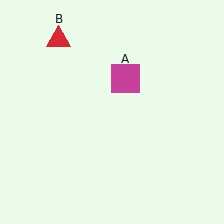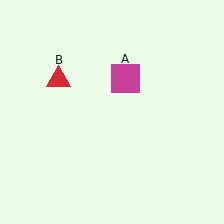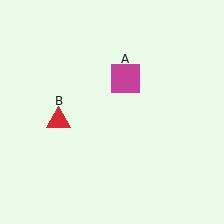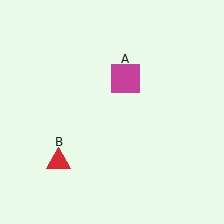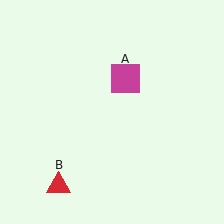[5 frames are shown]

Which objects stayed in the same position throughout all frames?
Magenta square (object A) remained stationary.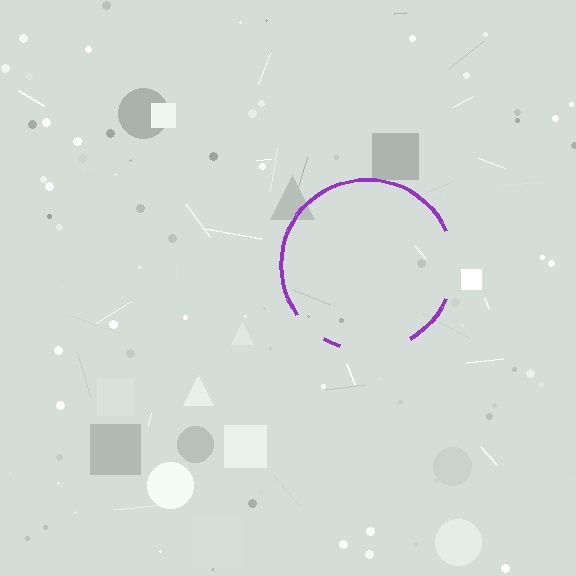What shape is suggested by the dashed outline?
The dashed outline suggests a circle.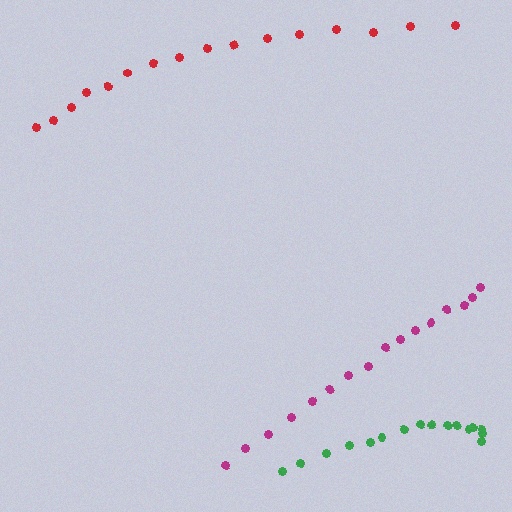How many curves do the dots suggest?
There are 3 distinct paths.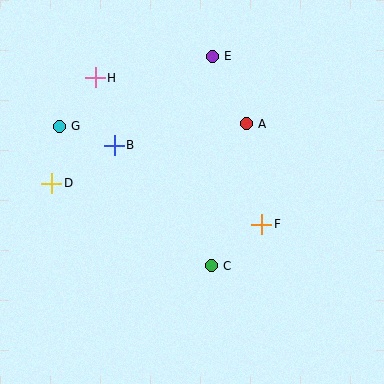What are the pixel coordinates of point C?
Point C is at (211, 266).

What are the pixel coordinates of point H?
Point H is at (95, 78).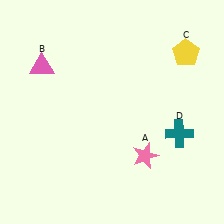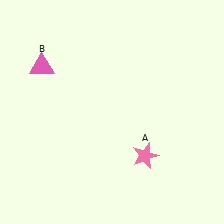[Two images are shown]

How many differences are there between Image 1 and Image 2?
There are 2 differences between the two images.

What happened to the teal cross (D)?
The teal cross (D) was removed in Image 2. It was in the bottom-right area of Image 1.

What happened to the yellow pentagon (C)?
The yellow pentagon (C) was removed in Image 2. It was in the top-right area of Image 1.